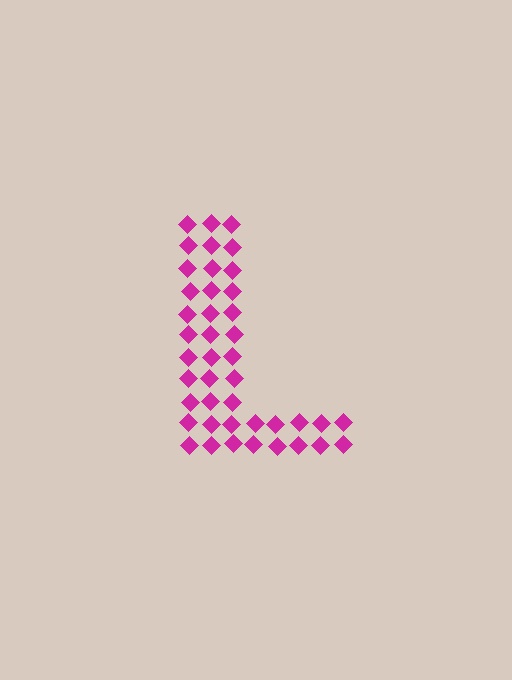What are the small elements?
The small elements are diamonds.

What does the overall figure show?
The overall figure shows the letter L.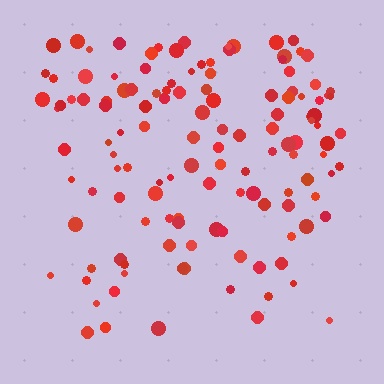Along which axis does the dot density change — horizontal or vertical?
Vertical.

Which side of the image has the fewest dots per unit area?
The bottom.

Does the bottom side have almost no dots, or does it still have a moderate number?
Still a moderate number, just noticeably fewer than the top.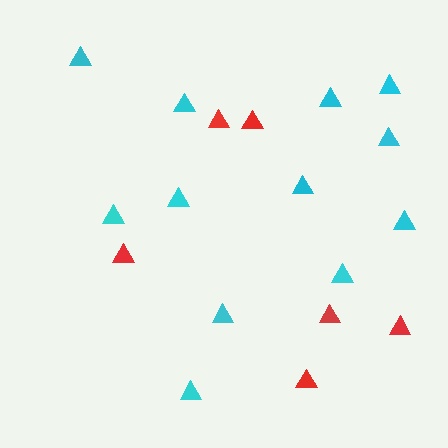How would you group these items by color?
There are 2 groups: one group of red triangles (6) and one group of cyan triangles (12).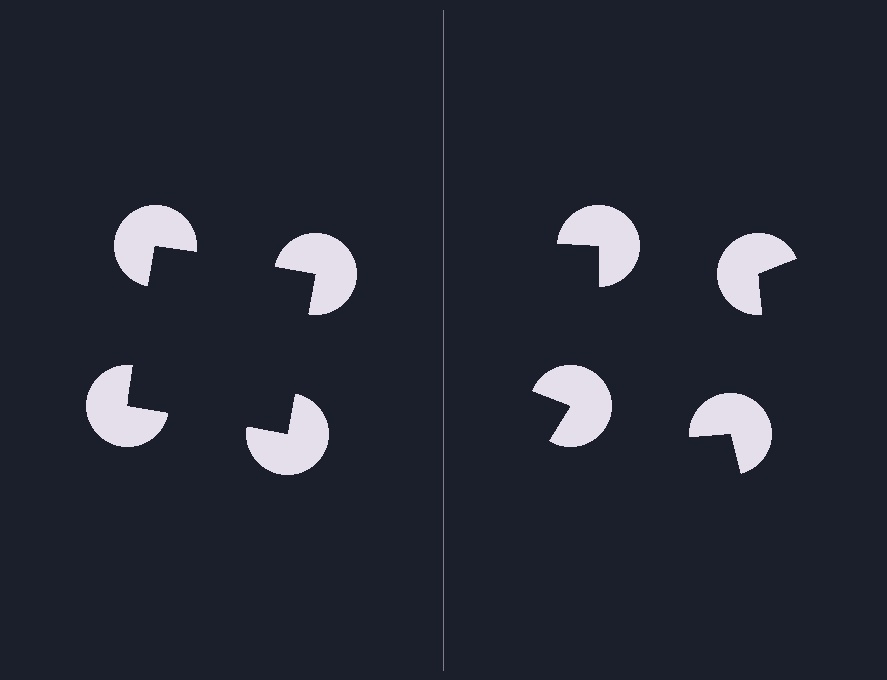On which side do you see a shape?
An illusory square appears on the left side. On the right side the wedge cuts are rotated, so no coherent shape forms.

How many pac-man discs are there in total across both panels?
8 — 4 on each side.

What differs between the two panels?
The pac-man discs are positioned identically on both sides; only the wedge orientations differ. On the left they align to a square; on the right they are misaligned.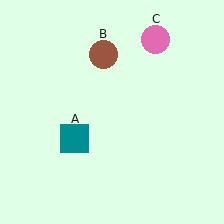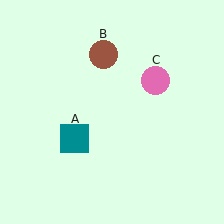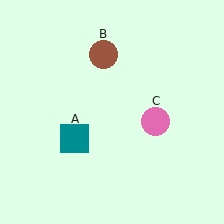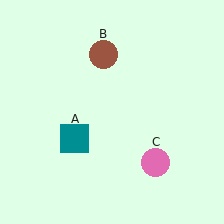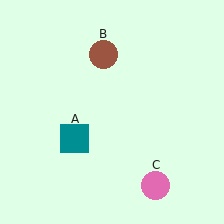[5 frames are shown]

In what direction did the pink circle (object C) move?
The pink circle (object C) moved down.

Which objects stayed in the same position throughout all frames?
Teal square (object A) and brown circle (object B) remained stationary.